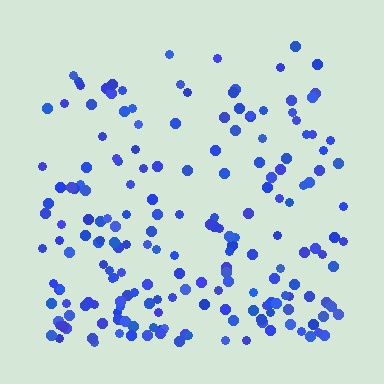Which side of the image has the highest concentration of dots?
The bottom.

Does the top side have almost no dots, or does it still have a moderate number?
Still a moderate number, just noticeably fewer than the bottom.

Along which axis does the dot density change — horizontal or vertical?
Vertical.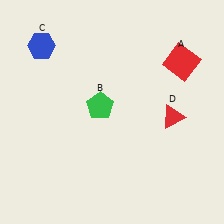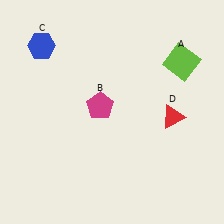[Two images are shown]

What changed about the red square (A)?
In Image 1, A is red. In Image 2, it changed to lime.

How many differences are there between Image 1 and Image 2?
There are 2 differences between the two images.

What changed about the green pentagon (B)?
In Image 1, B is green. In Image 2, it changed to magenta.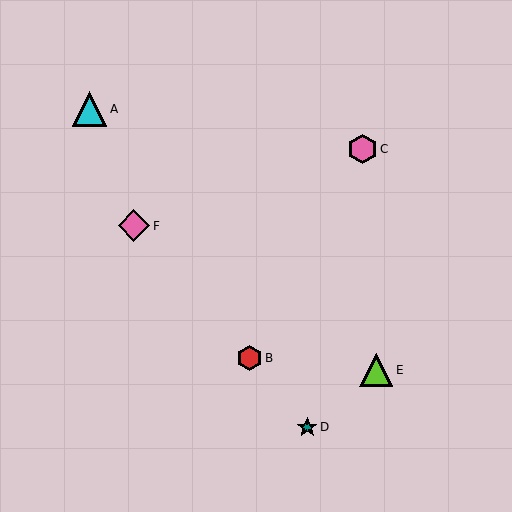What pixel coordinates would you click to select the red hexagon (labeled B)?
Click at (249, 358) to select the red hexagon B.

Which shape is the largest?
The cyan triangle (labeled A) is the largest.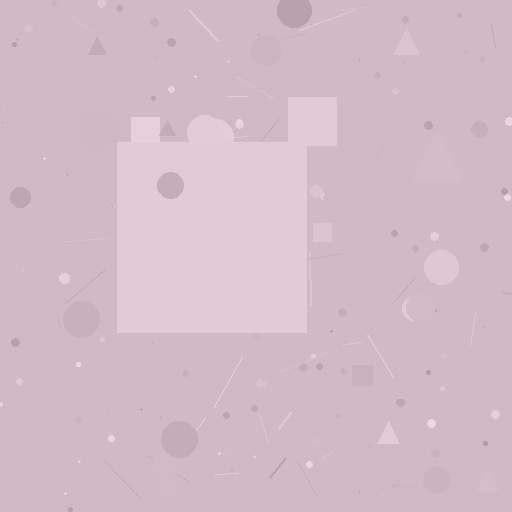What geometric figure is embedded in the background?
A square is embedded in the background.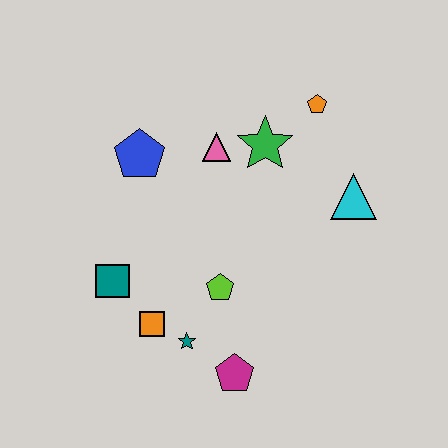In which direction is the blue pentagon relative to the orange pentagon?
The blue pentagon is to the left of the orange pentagon.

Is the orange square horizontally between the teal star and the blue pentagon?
Yes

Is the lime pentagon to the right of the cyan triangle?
No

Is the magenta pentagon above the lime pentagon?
No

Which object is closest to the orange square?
The teal star is closest to the orange square.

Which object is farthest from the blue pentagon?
The magenta pentagon is farthest from the blue pentagon.